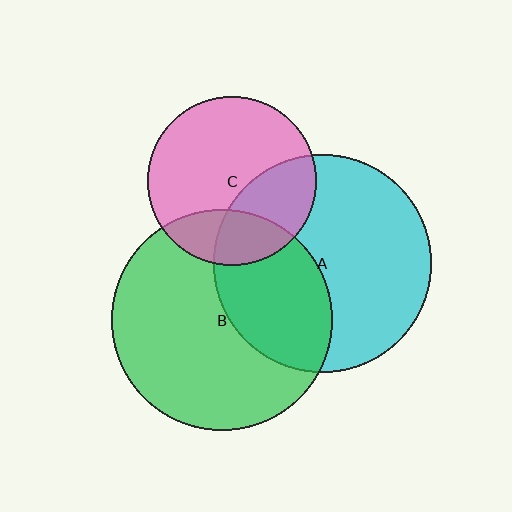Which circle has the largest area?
Circle B (green).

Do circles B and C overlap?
Yes.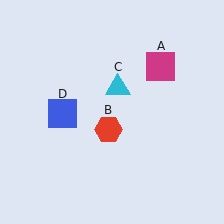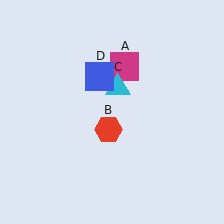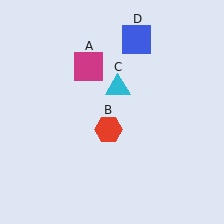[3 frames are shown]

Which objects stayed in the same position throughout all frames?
Red hexagon (object B) and cyan triangle (object C) remained stationary.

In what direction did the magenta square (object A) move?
The magenta square (object A) moved left.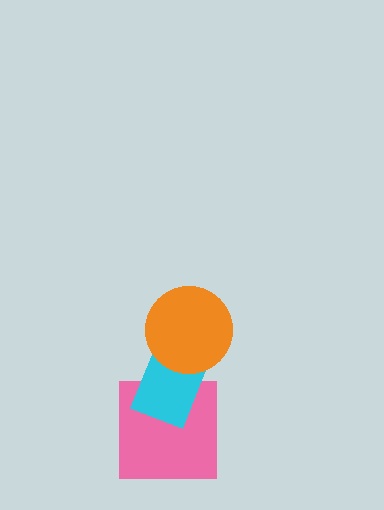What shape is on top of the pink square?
The cyan rectangle is on top of the pink square.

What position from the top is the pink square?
The pink square is 3rd from the top.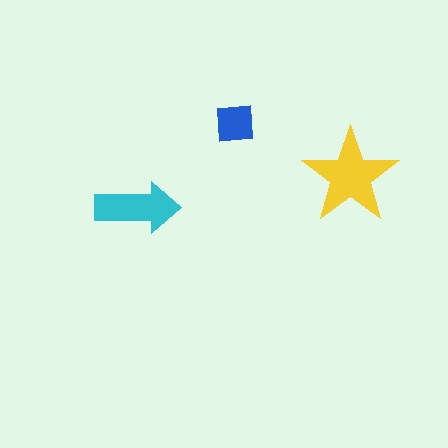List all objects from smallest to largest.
The blue square, the cyan arrow, the yellow star.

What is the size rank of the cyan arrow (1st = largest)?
2nd.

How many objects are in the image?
There are 3 objects in the image.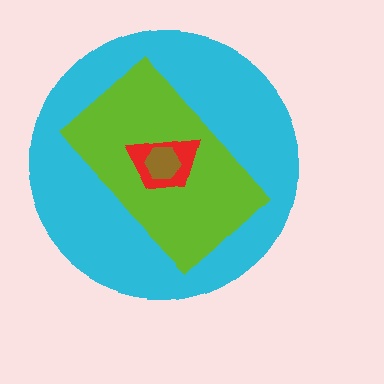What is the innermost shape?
The brown hexagon.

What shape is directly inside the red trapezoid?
The brown hexagon.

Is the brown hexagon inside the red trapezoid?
Yes.